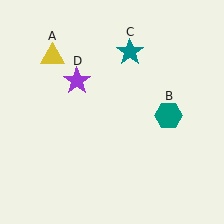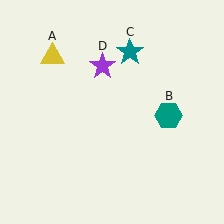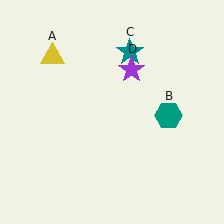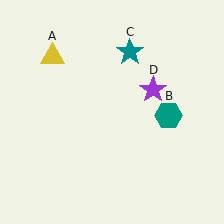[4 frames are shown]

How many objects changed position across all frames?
1 object changed position: purple star (object D).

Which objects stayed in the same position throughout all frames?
Yellow triangle (object A) and teal hexagon (object B) and teal star (object C) remained stationary.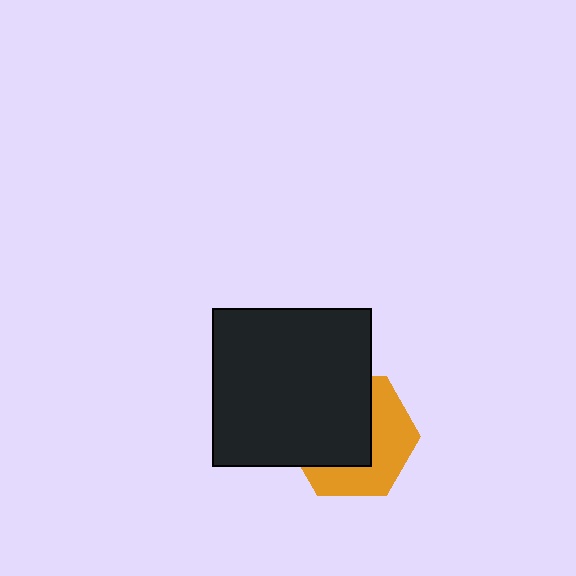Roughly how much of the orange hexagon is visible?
About half of it is visible (roughly 45%).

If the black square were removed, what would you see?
You would see the complete orange hexagon.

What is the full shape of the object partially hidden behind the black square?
The partially hidden object is an orange hexagon.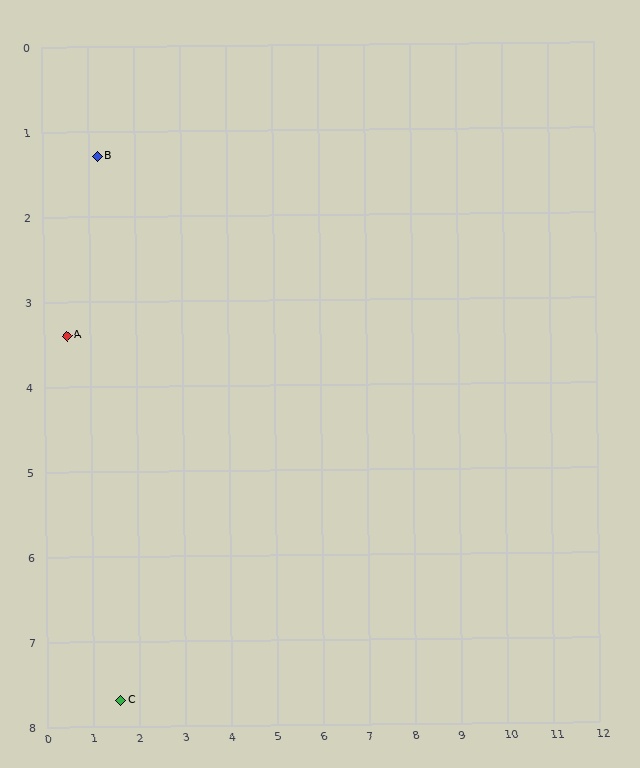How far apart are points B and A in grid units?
Points B and A are about 2.2 grid units apart.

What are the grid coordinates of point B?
Point B is at approximately (1.2, 1.3).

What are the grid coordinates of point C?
Point C is at approximately (1.6, 7.7).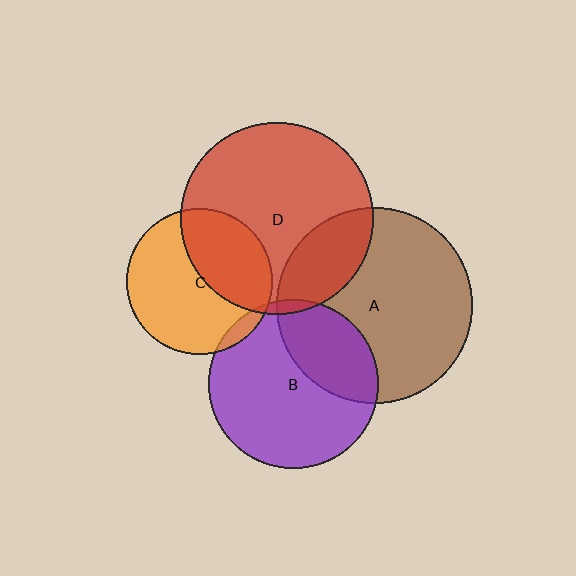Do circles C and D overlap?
Yes.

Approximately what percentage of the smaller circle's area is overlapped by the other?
Approximately 40%.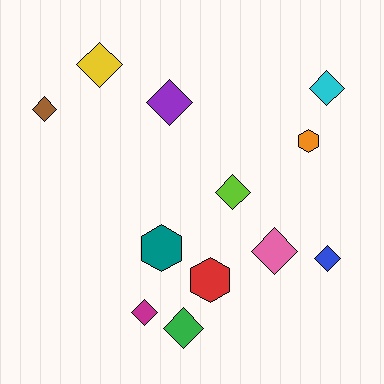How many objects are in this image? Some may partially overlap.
There are 12 objects.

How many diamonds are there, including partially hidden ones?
There are 9 diamonds.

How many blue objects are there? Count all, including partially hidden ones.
There is 1 blue object.